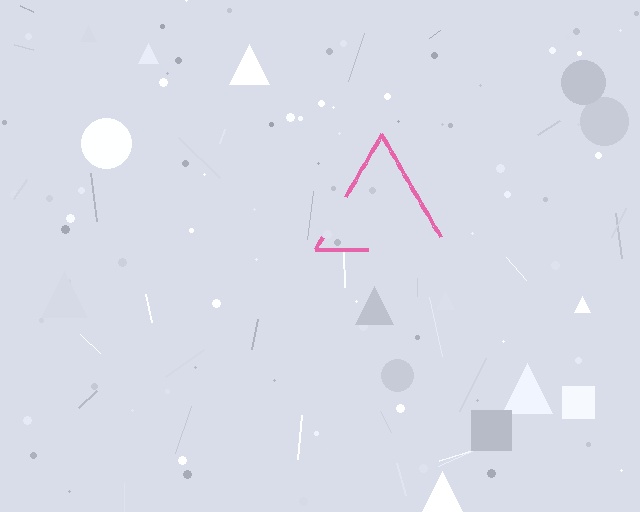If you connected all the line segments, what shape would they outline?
They would outline a triangle.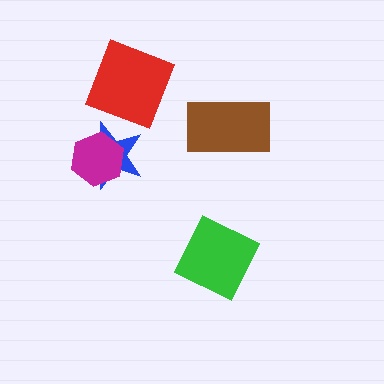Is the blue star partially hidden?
Yes, it is partially covered by another shape.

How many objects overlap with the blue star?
1 object overlaps with the blue star.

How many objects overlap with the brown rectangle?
0 objects overlap with the brown rectangle.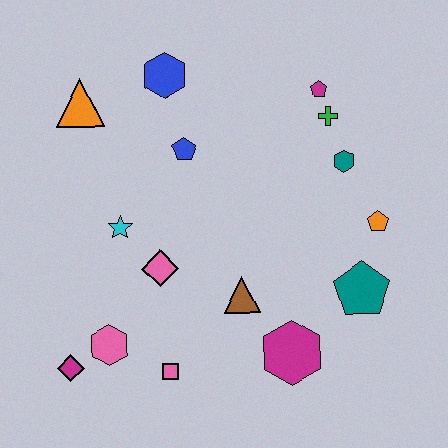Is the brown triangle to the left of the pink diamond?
No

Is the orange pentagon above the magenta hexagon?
Yes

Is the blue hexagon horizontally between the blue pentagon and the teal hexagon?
No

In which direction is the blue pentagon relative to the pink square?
The blue pentagon is above the pink square.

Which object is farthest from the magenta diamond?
The magenta pentagon is farthest from the magenta diamond.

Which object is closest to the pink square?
The pink hexagon is closest to the pink square.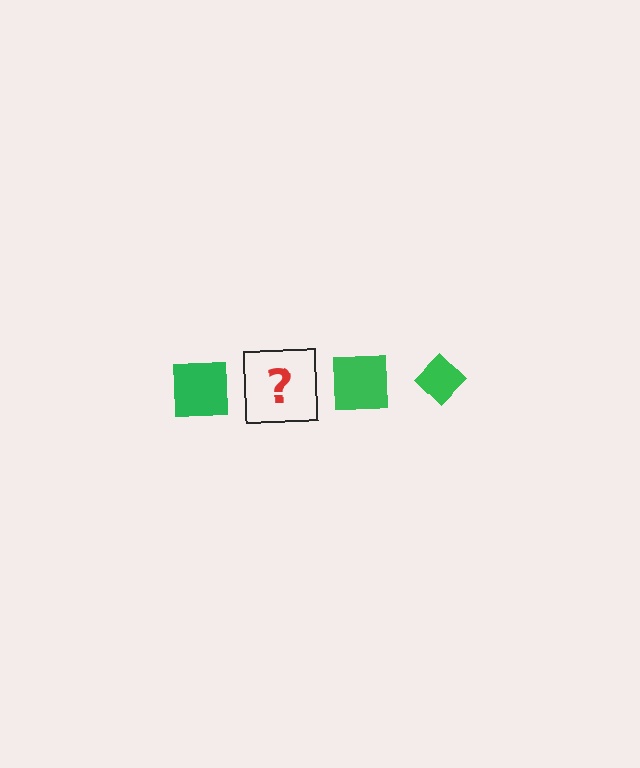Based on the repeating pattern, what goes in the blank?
The blank should be a green diamond.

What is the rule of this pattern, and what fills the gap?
The rule is that the pattern cycles through square, diamond shapes in green. The gap should be filled with a green diamond.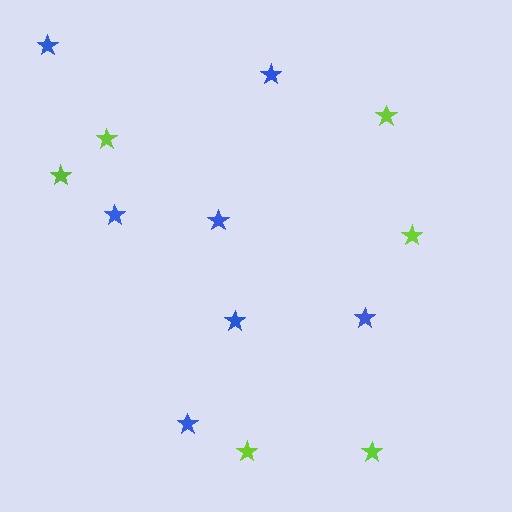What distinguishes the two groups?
There are 2 groups: one group of blue stars (7) and one group of lime stars (6).